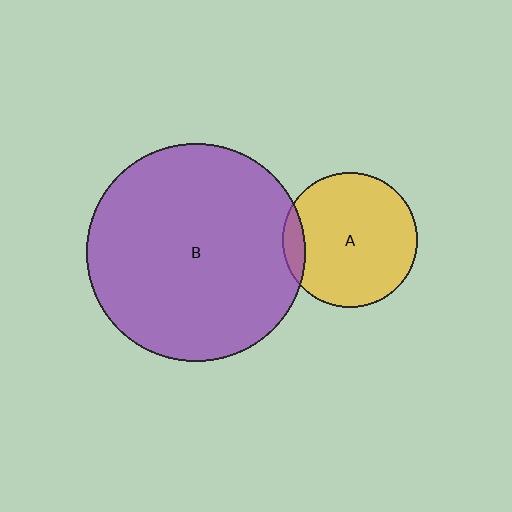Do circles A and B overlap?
Yes.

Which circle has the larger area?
Circle B (purple).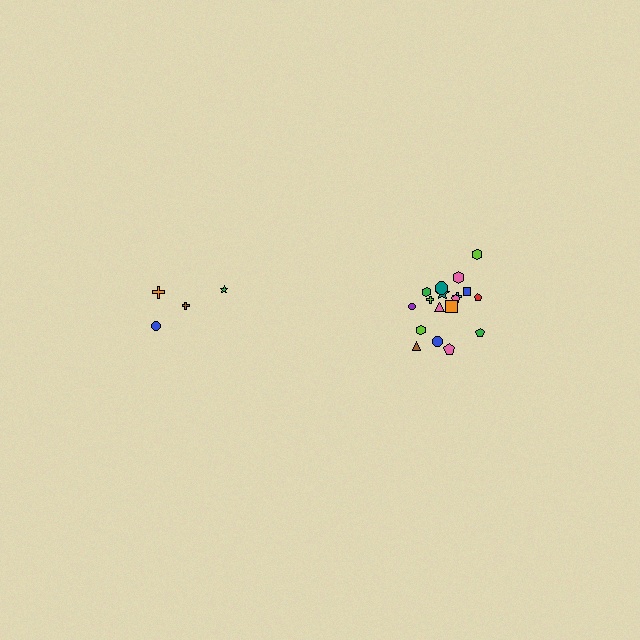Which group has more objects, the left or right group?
The right group.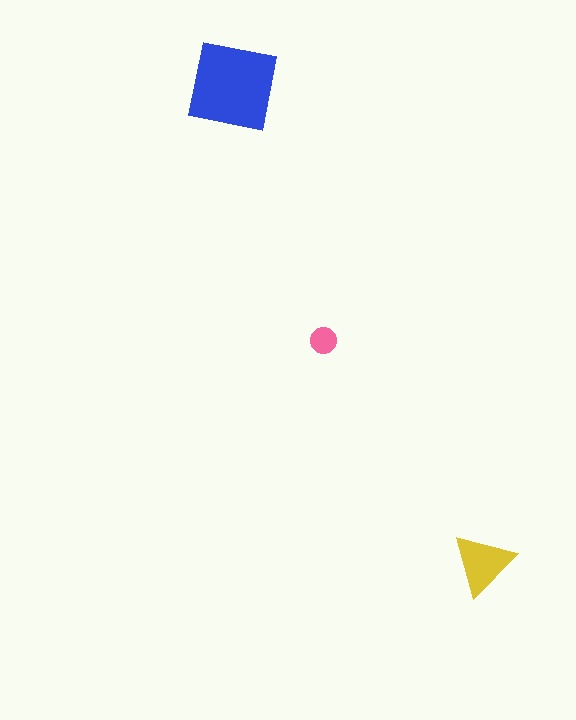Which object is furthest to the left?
The blue square is leftmost.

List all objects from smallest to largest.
The pink circle, the yellow triangle, the blue square.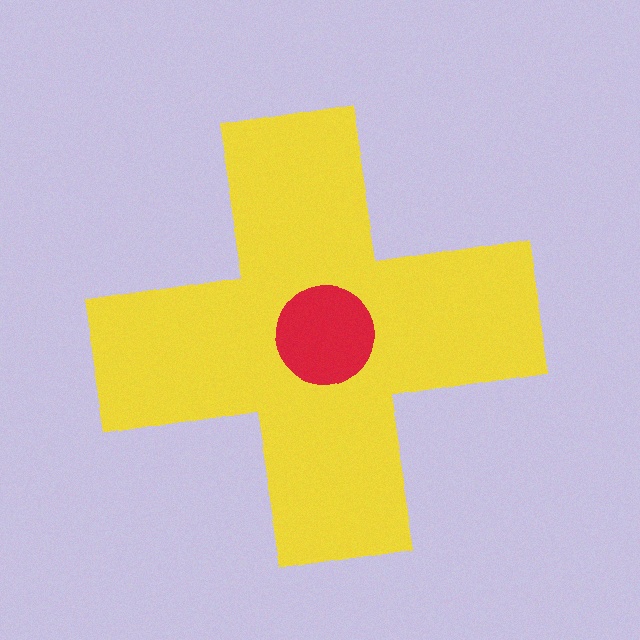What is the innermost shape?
The red circle.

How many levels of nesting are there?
2.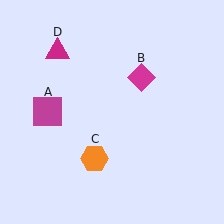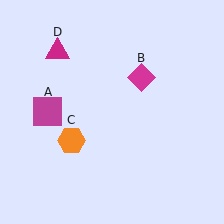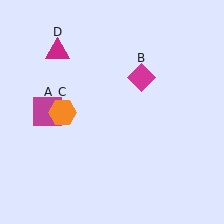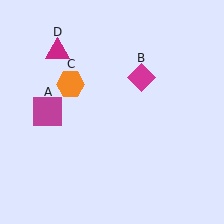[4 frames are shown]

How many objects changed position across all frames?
1 object changed position: orange hexagon (object C).